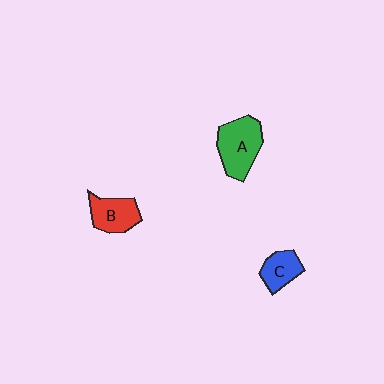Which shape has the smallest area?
Shape C (blue).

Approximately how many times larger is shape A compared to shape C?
Approximately 1.7 times.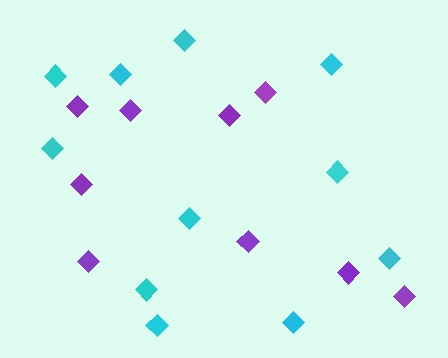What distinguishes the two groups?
There are 2 groups: one group of cyan diamonds (11) and one group of purple diamonds (9).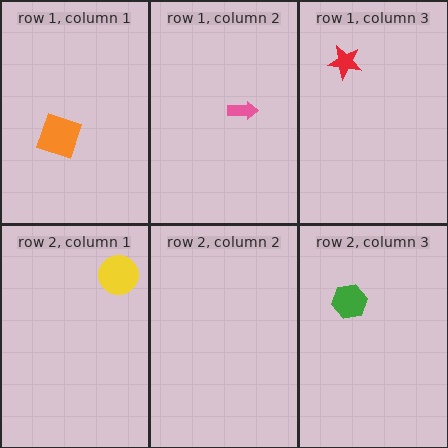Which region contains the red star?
The row 1, column 3 region.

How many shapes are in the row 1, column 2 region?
1.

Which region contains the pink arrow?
The row 1, column 2 region.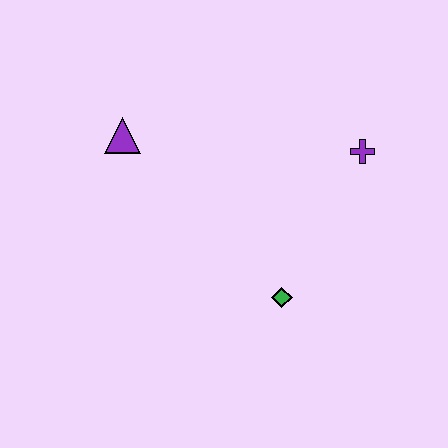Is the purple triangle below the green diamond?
No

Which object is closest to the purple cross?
The green diamond is closest to the purple cross.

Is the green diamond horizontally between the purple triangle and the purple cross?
Yes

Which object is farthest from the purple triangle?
The purple cross is farthest from the purple triangle.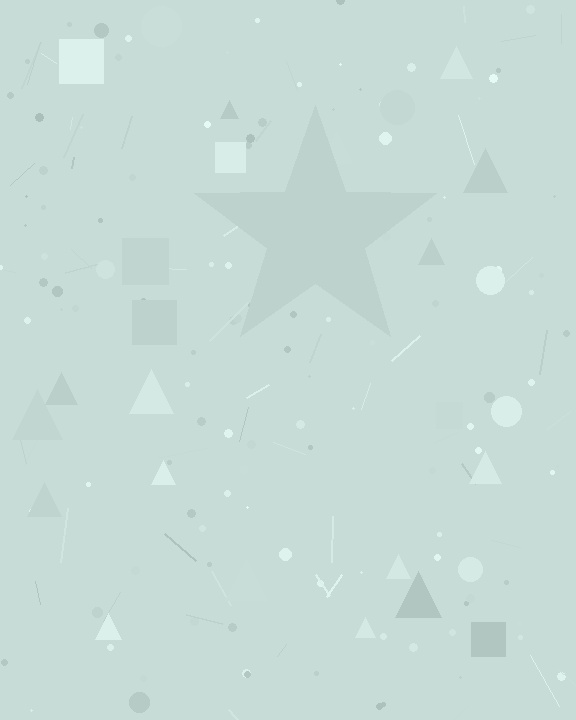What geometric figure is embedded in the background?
A star is embedded in the background.